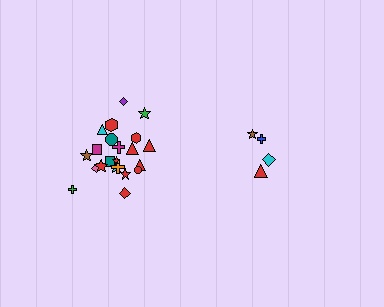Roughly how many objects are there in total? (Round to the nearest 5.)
Roughly 25 objects in total.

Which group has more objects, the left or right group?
The left group.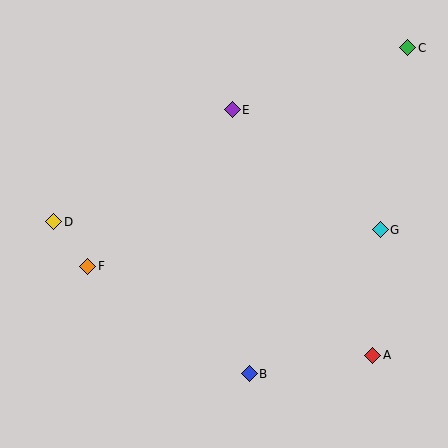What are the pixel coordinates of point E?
Point E is at (232, 110).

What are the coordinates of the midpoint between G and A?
The midpoint between G and A is at (376, 292).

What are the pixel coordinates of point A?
Point A is at (373, 355).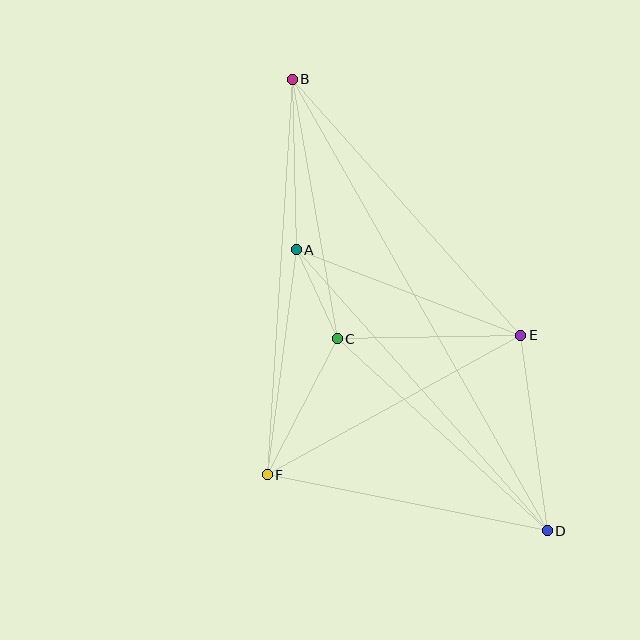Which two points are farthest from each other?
Points B and D are farthest from each other.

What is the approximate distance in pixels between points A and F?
The distance between A and F is approximately 227 pixels.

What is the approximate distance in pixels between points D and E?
The distance between D and E is approximately 197 pixels.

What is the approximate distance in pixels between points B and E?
The distance between B and E is approximately 343 pixels.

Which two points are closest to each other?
Points A and C are closest to each other.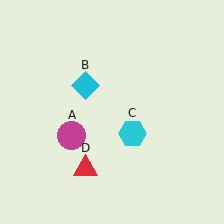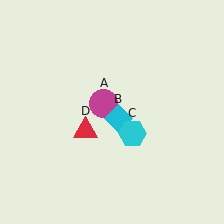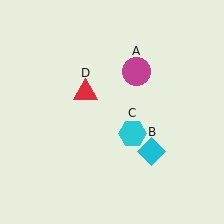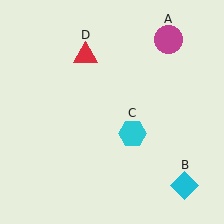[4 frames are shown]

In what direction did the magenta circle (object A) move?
The magenta circle (object A) moved up and to the right.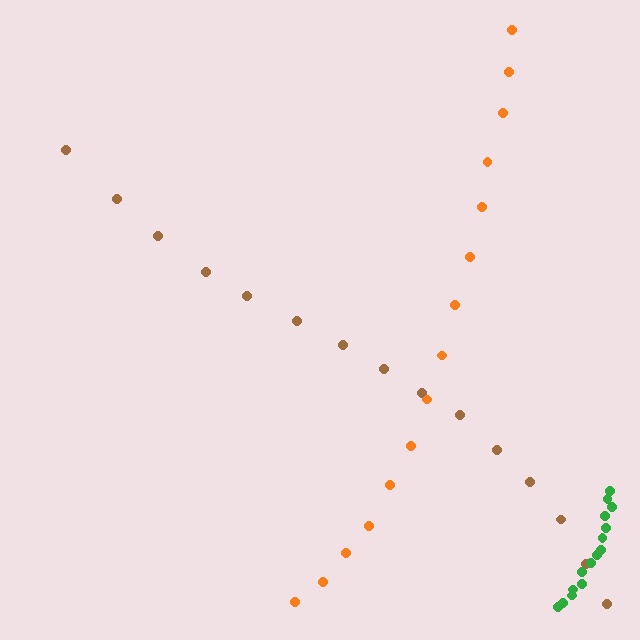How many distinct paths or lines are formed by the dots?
There are 3 distinct paths.